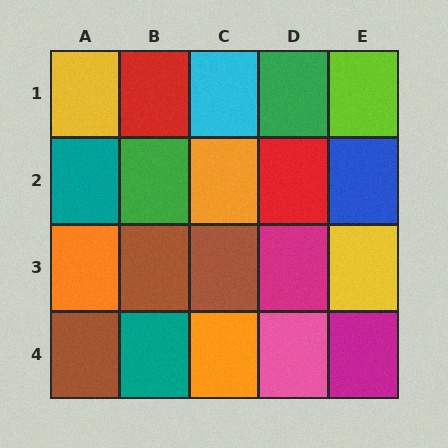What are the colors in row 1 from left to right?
Yellow, red, cyan, green, lime.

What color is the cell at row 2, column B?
Green.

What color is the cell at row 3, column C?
Brown.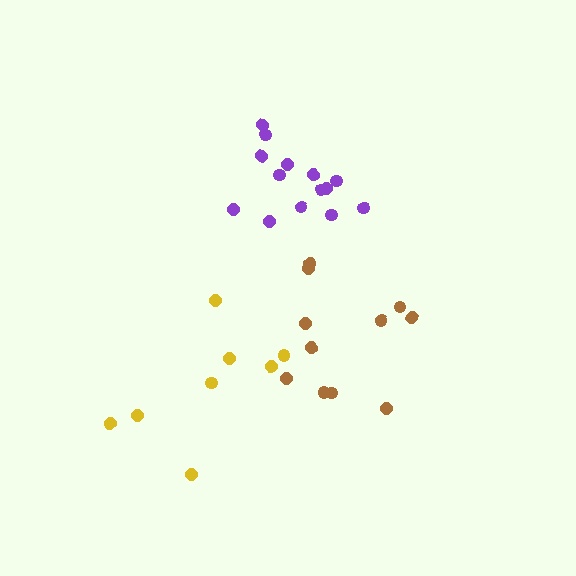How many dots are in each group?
Group 1: 14 dots, Group 2: 8 dots, Group 3: 11 dots (33 total).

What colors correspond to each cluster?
The clusters are colored: purple, yellow, brown.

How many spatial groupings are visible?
There are 3 spatial groupings.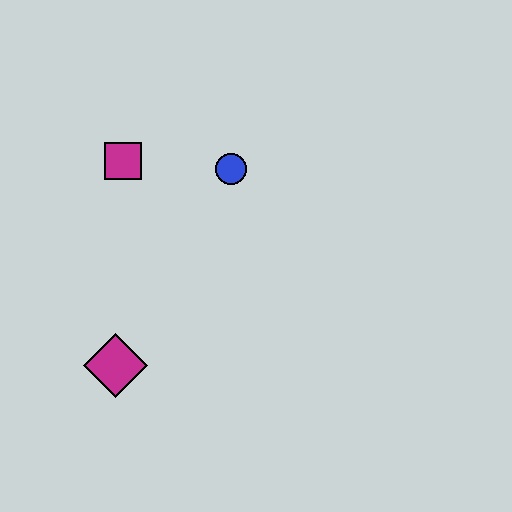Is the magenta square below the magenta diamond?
No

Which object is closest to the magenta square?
The blue circle is closest to the magenta square.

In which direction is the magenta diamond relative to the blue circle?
The magenta diamond is below the blue circle.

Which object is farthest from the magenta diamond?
The blue circle is farthest from the magenta diamond.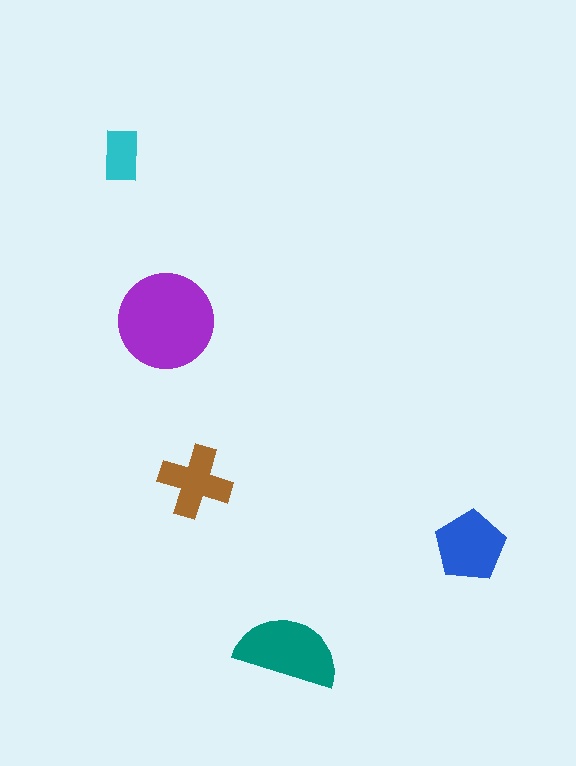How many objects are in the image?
There are 5 objects in the image.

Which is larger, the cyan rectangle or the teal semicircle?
The teal semicircle.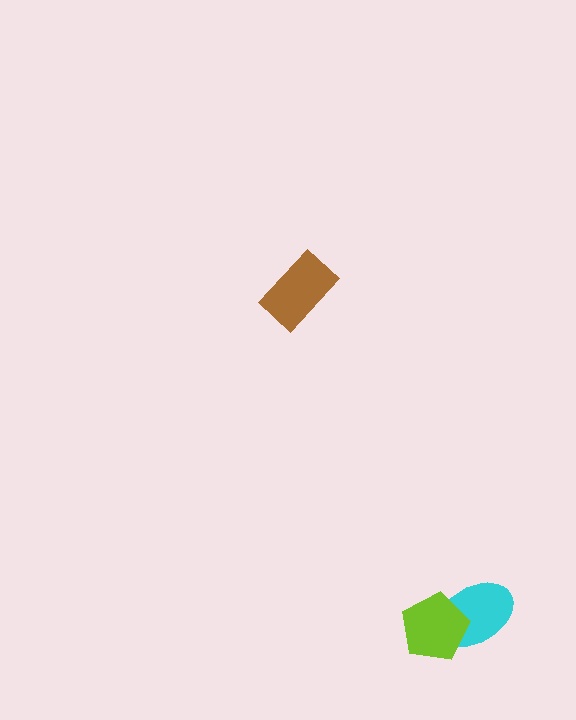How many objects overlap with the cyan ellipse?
1 object overlaps with the cyan ellipse.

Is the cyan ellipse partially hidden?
Yes, it is partially covered by another shape.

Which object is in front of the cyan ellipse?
The lime pentagon is in front of the cyan ellipse.